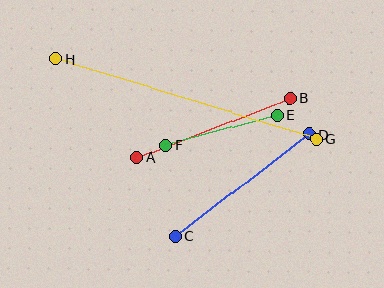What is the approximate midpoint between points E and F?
The midpoint is at approximately (222, 130) pixels.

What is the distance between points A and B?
The distance is approximately 164 pixels.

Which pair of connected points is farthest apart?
Points G and H are farthest apart.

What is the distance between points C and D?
The distance is approximately 169 pixels.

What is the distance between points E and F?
The distance is approximately 116 pixels.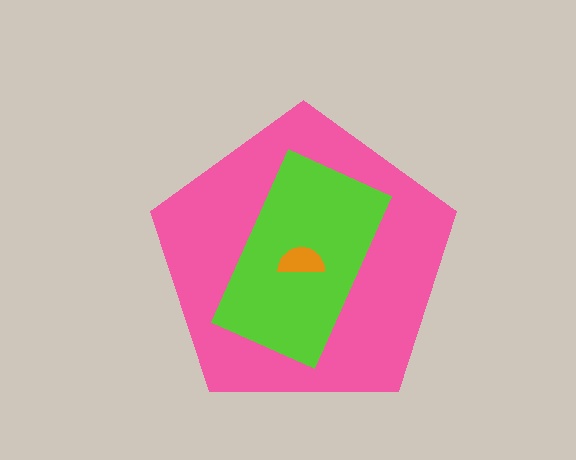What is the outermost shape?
The pink pentagon.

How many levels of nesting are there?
3.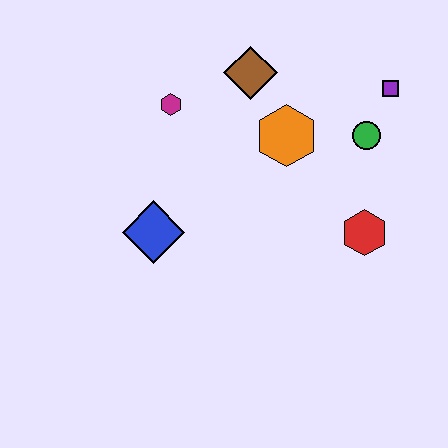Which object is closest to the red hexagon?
The green circle is closest to the red hexagon.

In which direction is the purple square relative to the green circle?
The purple square is above the green circle.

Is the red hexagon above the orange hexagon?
No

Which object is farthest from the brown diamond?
The red hexagon is farthest from the brown diamond.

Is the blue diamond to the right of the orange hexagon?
No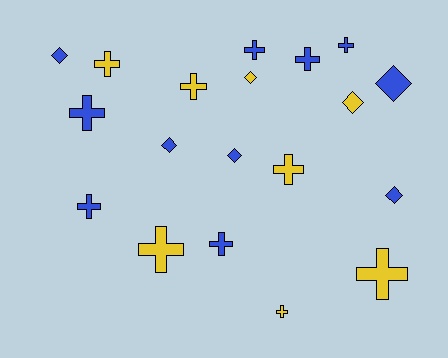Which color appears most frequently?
Blue, with 11 objects.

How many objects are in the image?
There are 19 objects.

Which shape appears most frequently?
Cross, with 12 objects.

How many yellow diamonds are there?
There are 2 yellow diamonds.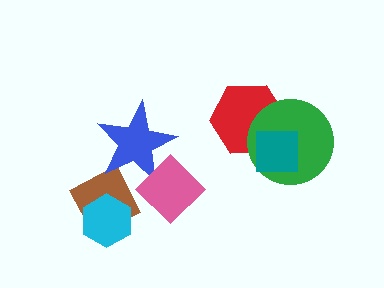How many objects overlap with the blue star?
2 objects overlap with the blue star.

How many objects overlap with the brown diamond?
2 objects overlap with the brown diamond.